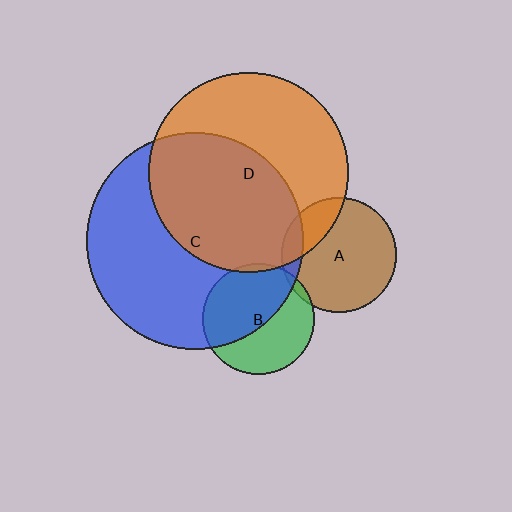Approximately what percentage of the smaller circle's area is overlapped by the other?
Approximately 10%.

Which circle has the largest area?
Circle C (blue).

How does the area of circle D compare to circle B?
Approximately 3.2 times.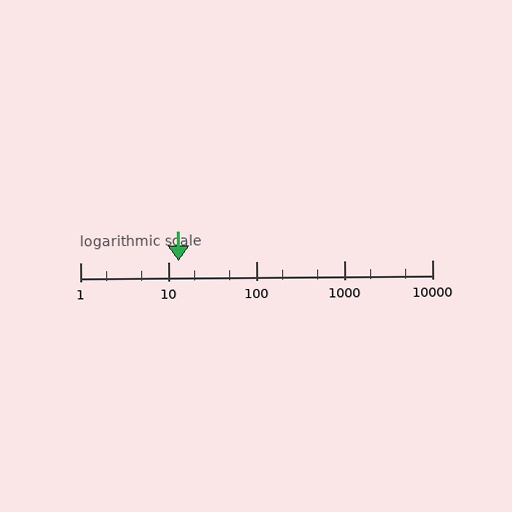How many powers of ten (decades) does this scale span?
The scale spans 4 decades, from 1 to 10000.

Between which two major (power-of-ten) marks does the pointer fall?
The pointer is between 10 and 100.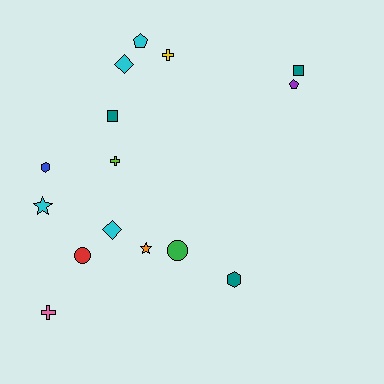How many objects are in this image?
There are 15 objects.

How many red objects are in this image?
There is 1 red object.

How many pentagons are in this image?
There are 2 pentagons.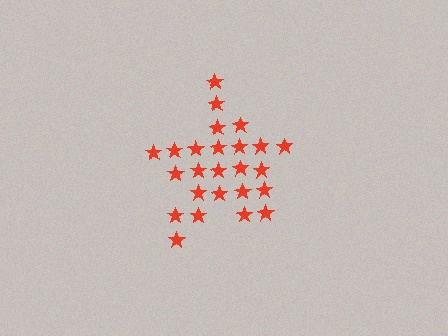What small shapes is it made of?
It is made of small stars.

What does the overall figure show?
The overall figure shows a star.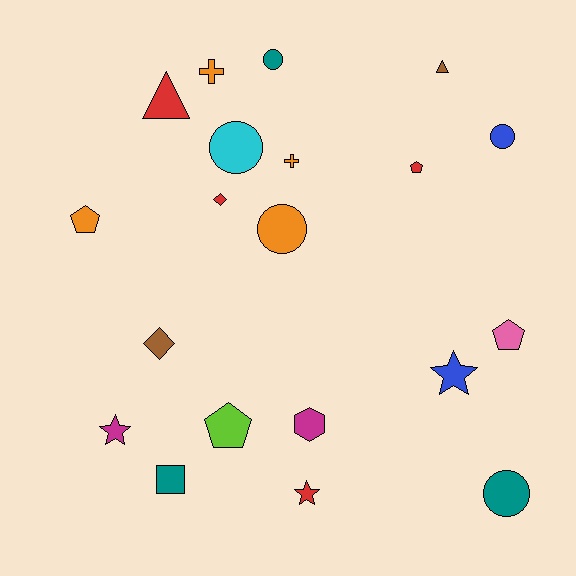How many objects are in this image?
There are 20 objects.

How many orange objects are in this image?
There are 4 orange objects.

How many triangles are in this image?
There are 2 triangles.